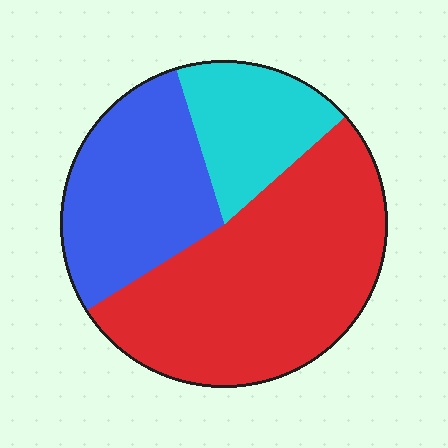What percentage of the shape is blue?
Blue covers roughly 30% of the shape.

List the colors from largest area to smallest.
From largest to smallest: red, blue, cyan.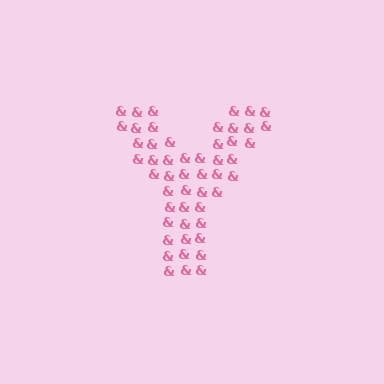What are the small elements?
The small elements are ampersands.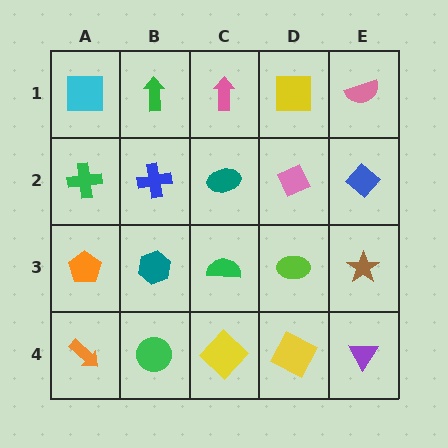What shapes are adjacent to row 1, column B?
A blue cross (row 2, column B), a cyan square (row 1, column A), a pink arrow (row 1, column C).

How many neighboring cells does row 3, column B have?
4.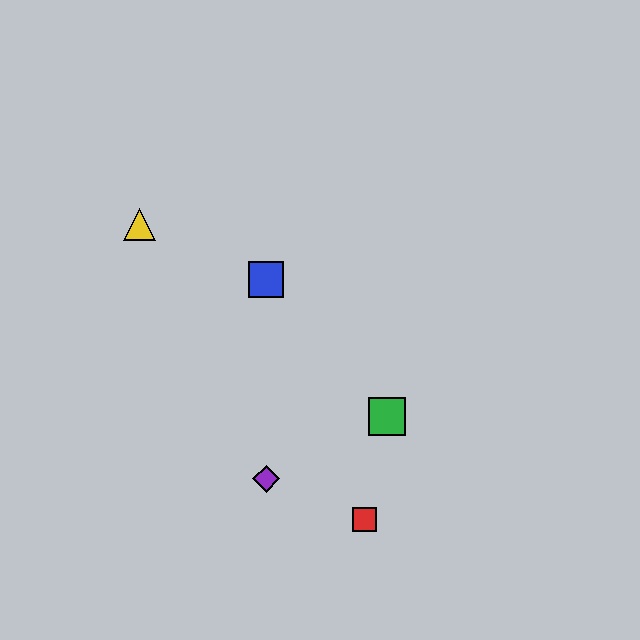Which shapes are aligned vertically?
The blue square, the purple diamond are aligned vertically.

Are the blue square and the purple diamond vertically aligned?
Yes, both are at x≈266.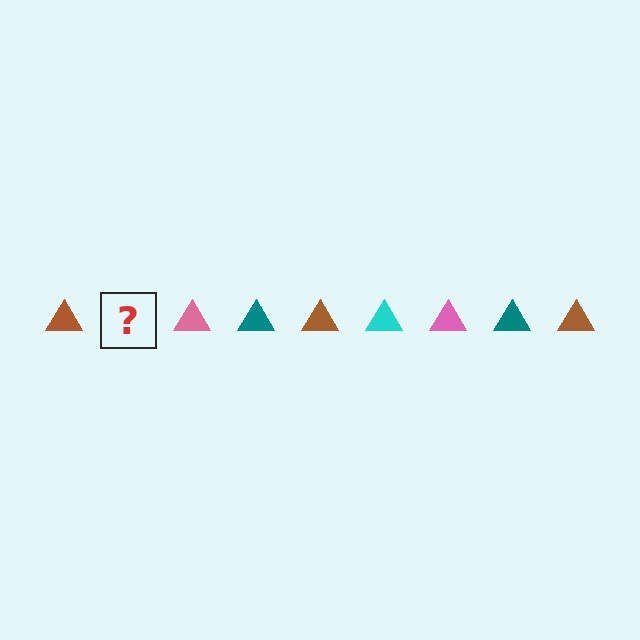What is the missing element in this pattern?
The missing element is a cyan triangle.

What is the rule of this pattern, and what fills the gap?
The rule is that the pattern cycles through brown, cyan, pink, teal triangles. The gap should be filled with a cyan triangle.